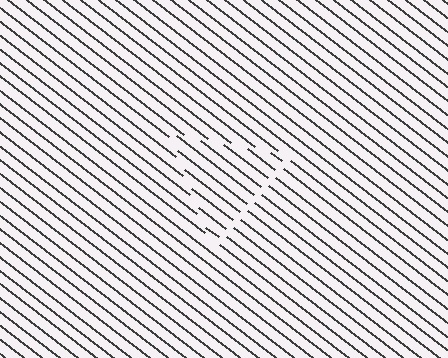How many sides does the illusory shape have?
3 sides — the line-ends trace a triangle.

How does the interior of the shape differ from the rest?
The interior of the shape contains the same grating, shifted by half a period — the contour is defined by the phase discontinuity where line-ends from the inner and outer gratings abut.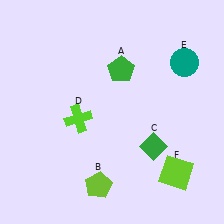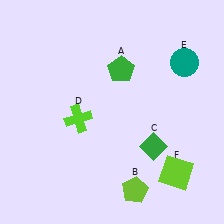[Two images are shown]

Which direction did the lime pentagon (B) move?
The lime pentagon (B) moved right.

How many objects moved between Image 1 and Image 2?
1 object moved between the two images.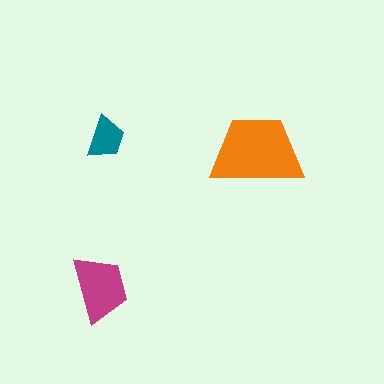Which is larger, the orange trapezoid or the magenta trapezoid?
The orange one.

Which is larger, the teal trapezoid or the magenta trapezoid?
The magenta one.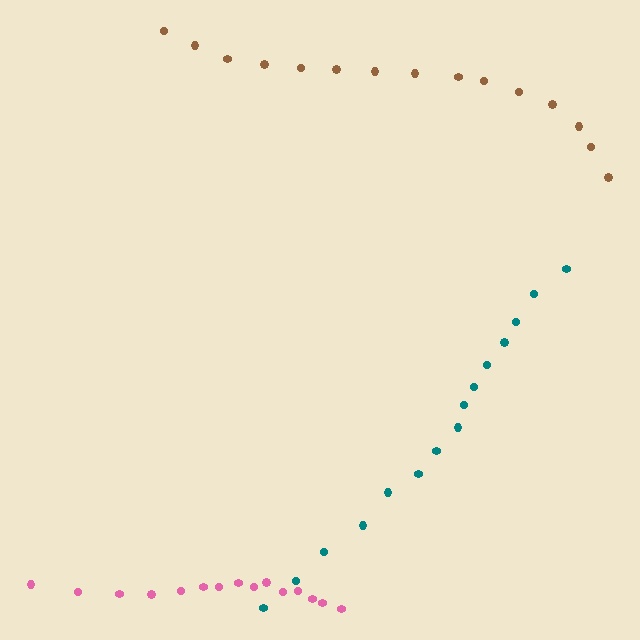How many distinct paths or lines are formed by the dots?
There are 3 distinct paths.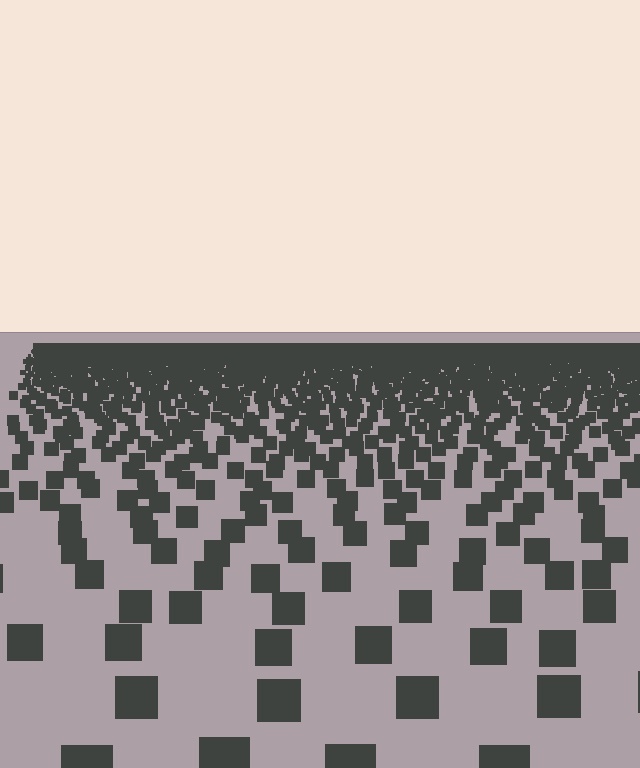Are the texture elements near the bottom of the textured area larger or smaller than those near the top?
Larger. Near the bottom, elements are closer to the viewer and appear at a bigger on-screen size.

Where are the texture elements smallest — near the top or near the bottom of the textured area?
Near the top.